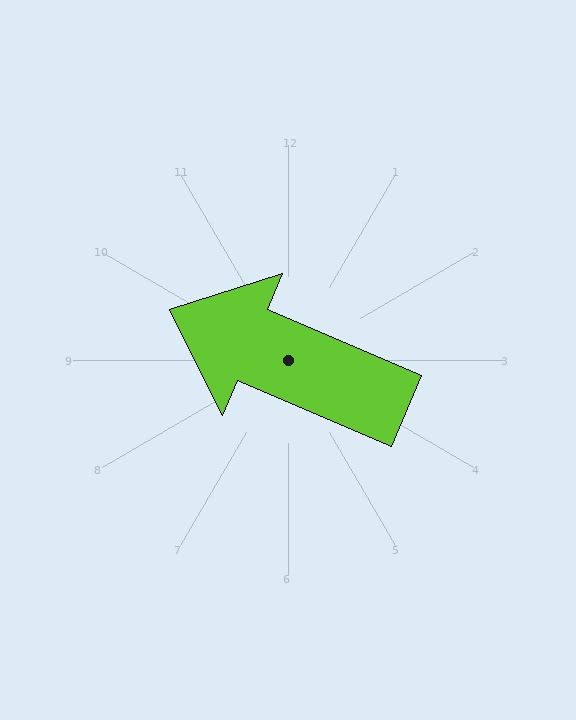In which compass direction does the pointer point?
Northwest.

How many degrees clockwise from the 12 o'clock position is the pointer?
Approximately 293 degrees.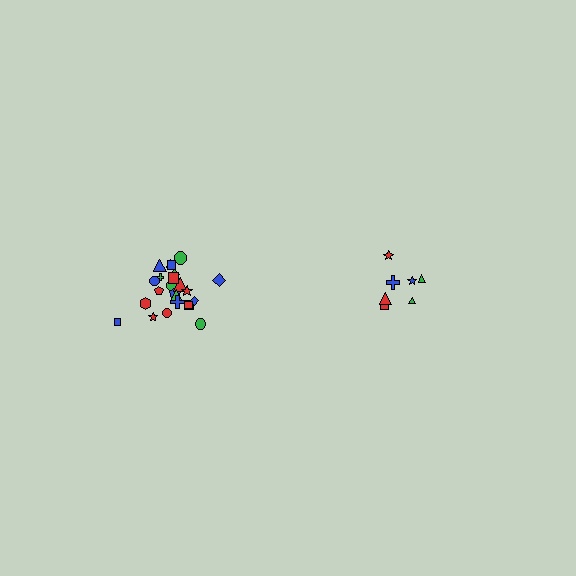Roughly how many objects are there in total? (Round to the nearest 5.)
Roughly 30 objects in total.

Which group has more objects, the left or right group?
The left group.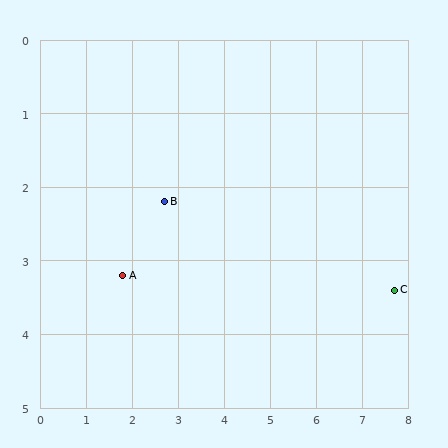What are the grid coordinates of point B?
Point B is at approximately (2.7, 2.2).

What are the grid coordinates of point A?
Point A is at approximately (1.8, 3.2).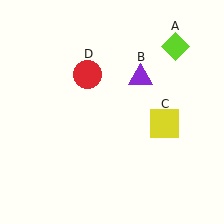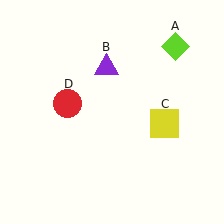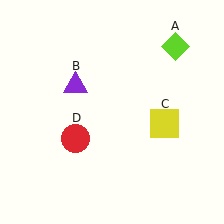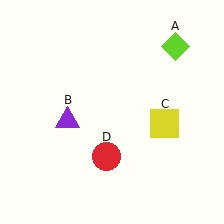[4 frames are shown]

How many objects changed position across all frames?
2 objects changed position: purple triangle (object B), red circle (object D).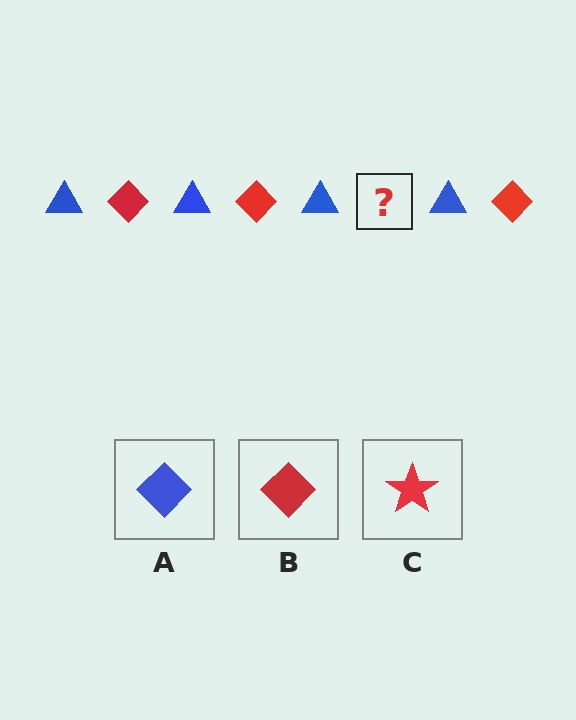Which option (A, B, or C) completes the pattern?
B.